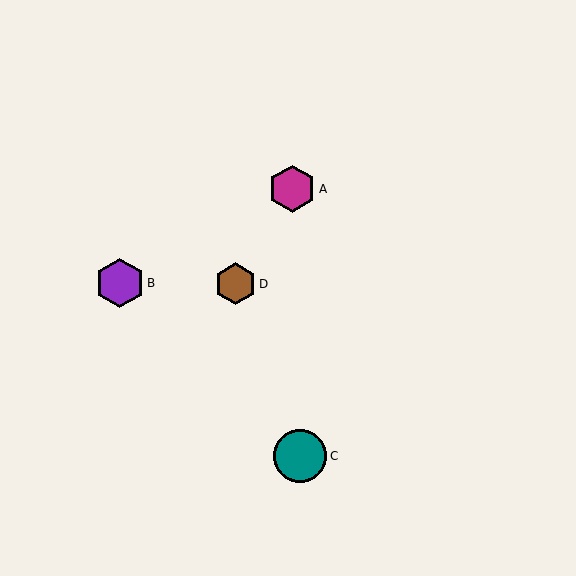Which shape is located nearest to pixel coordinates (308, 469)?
The teal circle (labeled C) at (300, 456) is nearest to that location.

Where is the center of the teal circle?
The center of the teal circle is at (300, 456).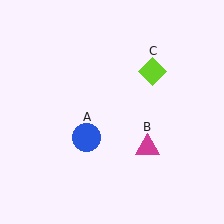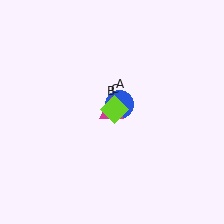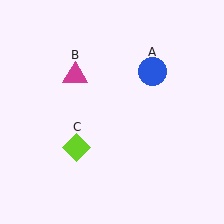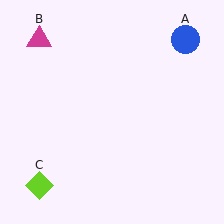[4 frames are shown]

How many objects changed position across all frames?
3 objects changed position: blue circle (object A), magenta triangle (object B), lime diamond (object C).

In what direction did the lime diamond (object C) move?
The lime diamond (object C) moved down and to the left.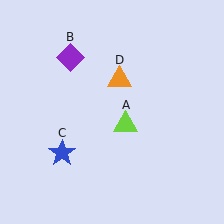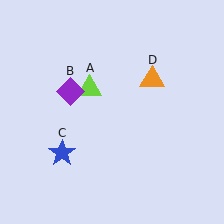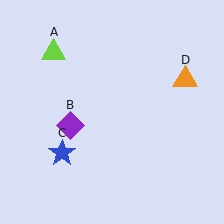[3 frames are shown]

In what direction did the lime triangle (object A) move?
The lime triangle (object A) moved up and to the left.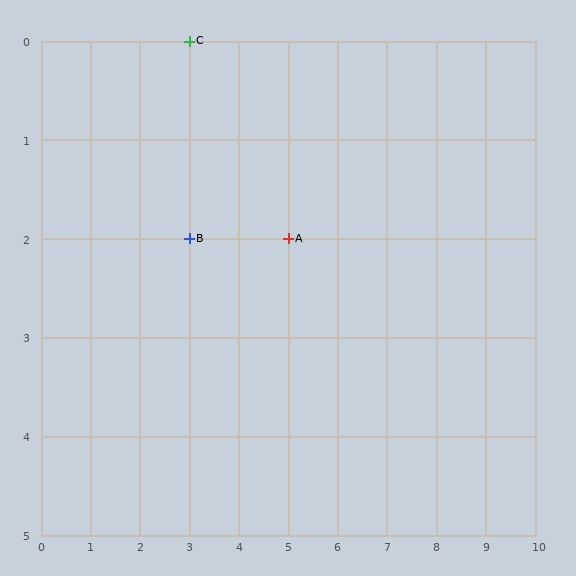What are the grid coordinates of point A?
Point A is at grid coordinates (5, 2).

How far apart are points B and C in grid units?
Points B and C are 2 rows apart.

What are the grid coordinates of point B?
Point B is at grid coordinates (3, 2).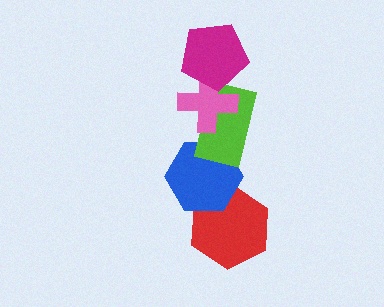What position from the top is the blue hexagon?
The blue hexagon is 4th from the top.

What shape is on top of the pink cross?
The magenta pentagon is on top of the pink cross.